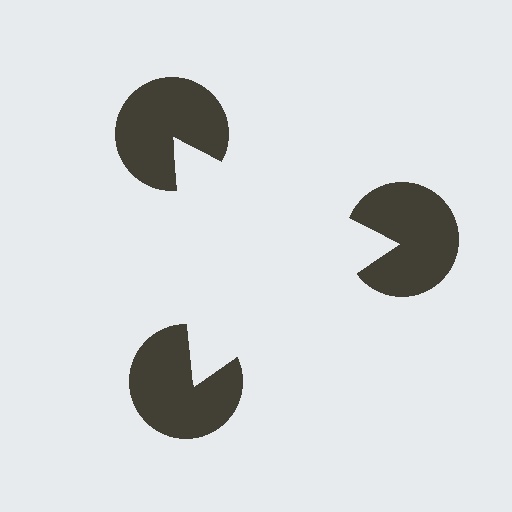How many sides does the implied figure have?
3 sides.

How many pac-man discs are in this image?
There are 3 — one at each vertex of the illusory triangle.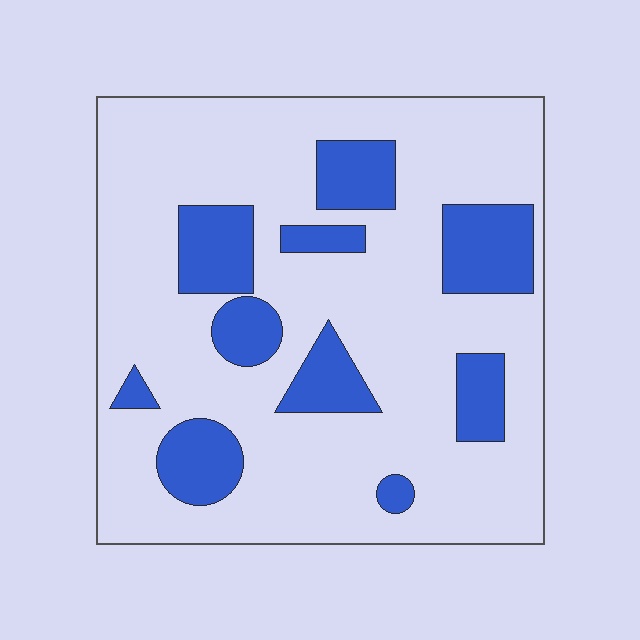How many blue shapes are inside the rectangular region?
10.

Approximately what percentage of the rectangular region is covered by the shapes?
Approximately 20%.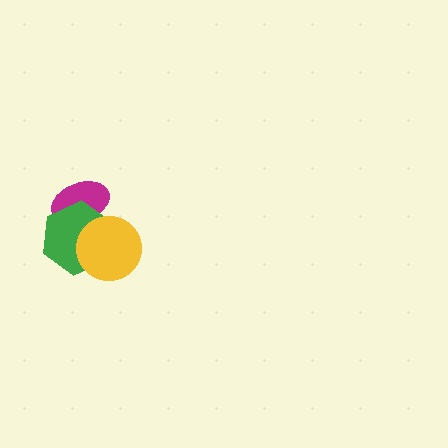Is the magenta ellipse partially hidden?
Yes, it is partially covered by another shape.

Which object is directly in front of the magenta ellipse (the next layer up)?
The green hexagon is directly in front of the magenta ellipse.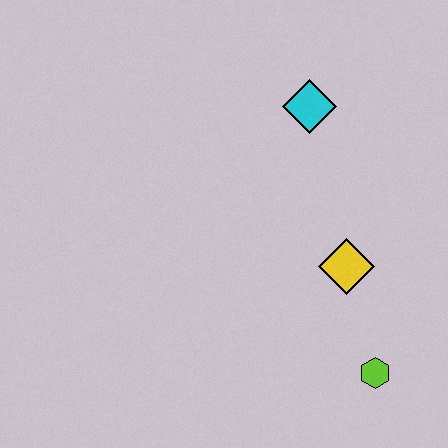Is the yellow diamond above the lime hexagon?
Yes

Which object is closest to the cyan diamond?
The yellow diamond is closest to the cyan diamond.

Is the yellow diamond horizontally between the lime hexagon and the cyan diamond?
Yes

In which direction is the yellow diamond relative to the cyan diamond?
The yellow diamond is below the cyan diamond.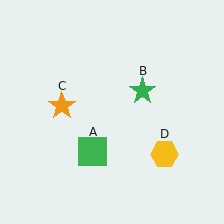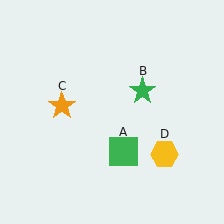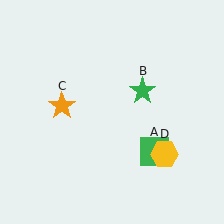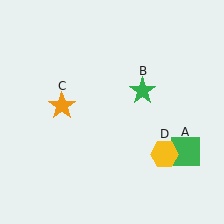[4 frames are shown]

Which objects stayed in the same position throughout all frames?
Green star (object B) and orange star (object C) and yellow hexagon (object D) remained stationary.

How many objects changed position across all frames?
1 object changed position: green square (object A).